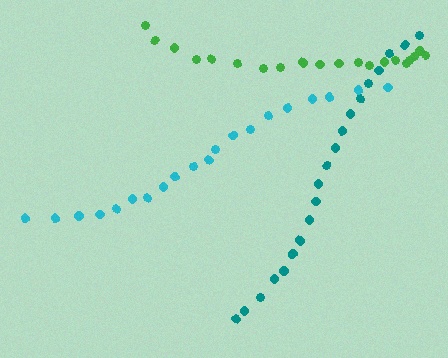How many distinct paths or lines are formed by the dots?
There are 3 distinct paths.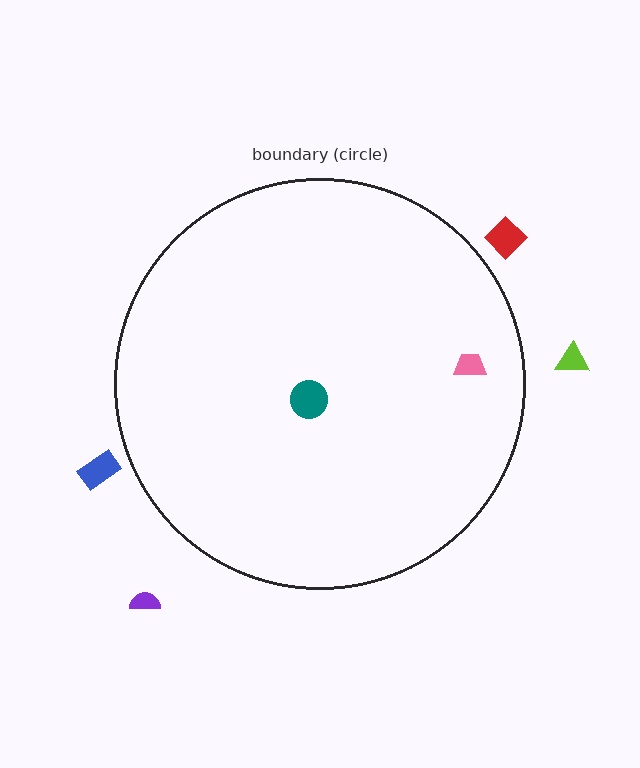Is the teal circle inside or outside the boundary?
Inside.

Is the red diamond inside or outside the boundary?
Outside.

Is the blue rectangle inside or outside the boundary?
Outside.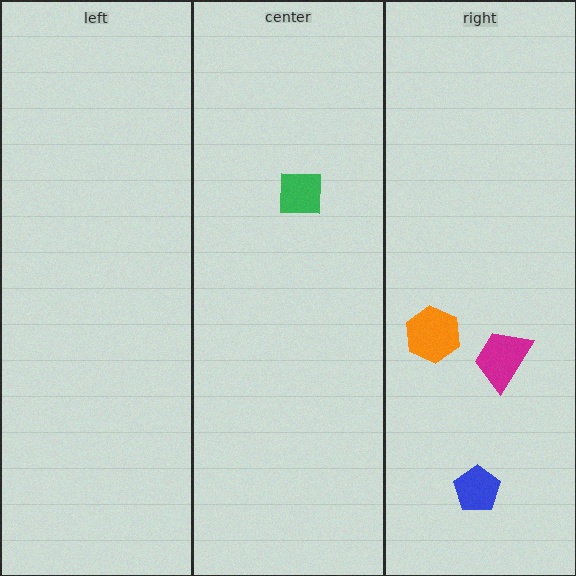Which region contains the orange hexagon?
The right region.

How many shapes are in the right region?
3.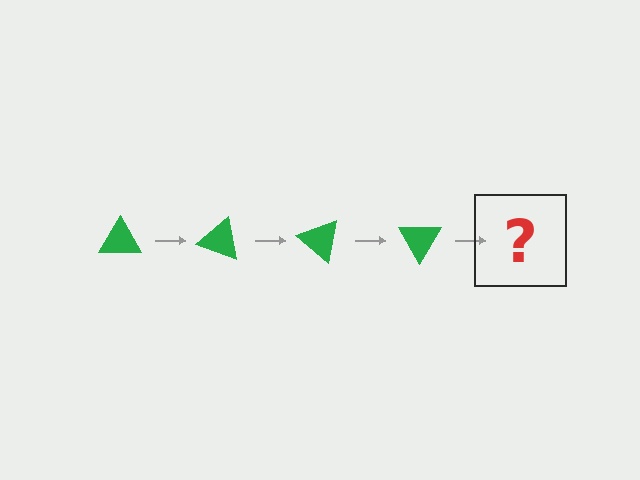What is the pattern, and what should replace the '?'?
The pattern is that the triangle rotates 20 degrees each step. The '?' should be a green triangle rotated 80 degrees.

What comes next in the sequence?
The next element should be a green triangle rotated 80 degrees.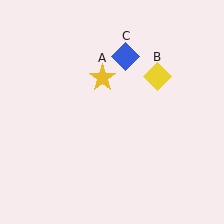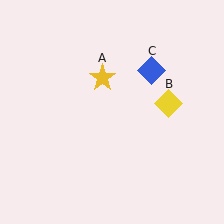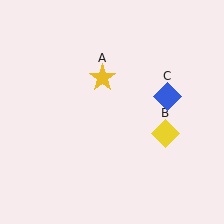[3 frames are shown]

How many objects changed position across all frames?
2 objects changed position: yellow diamond (object B), blue diamond (object C).